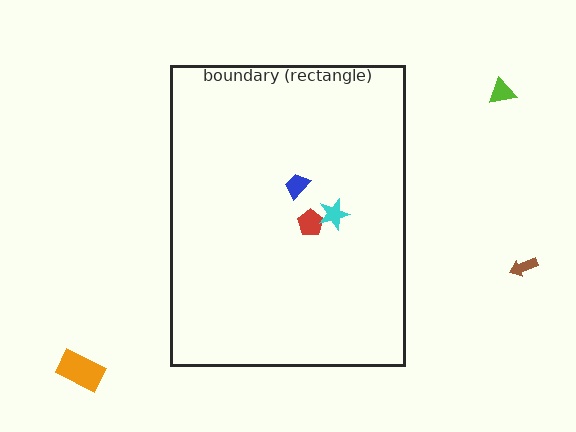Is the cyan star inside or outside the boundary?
Inside.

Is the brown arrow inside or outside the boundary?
Outside.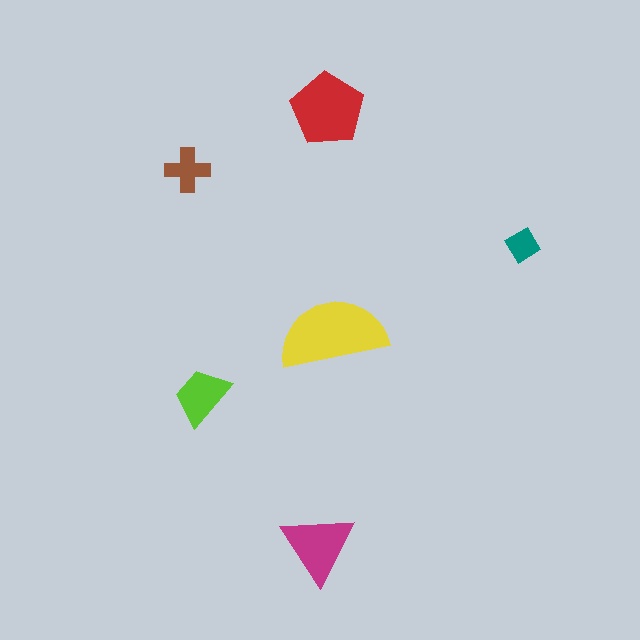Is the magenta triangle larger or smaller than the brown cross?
Larger.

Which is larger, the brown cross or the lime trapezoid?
The lime trapezoid.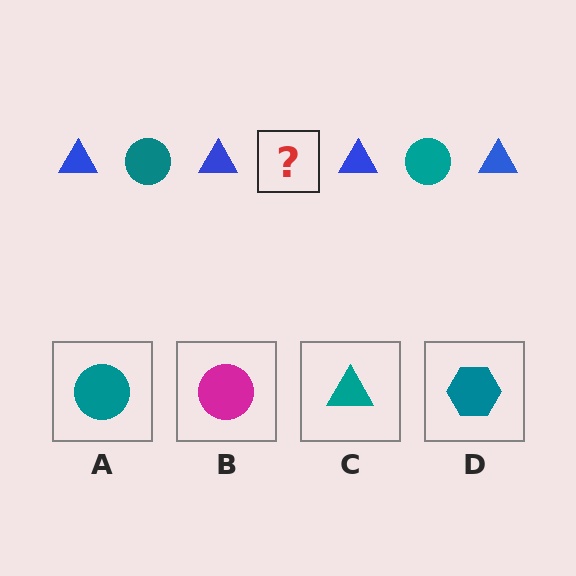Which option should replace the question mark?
Option A.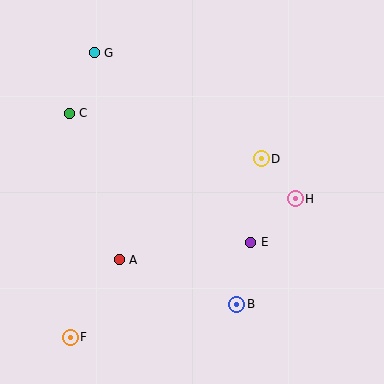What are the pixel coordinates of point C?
Point C is at (69, 113).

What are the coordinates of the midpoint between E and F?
The midpoint between E and F is at (160, 290).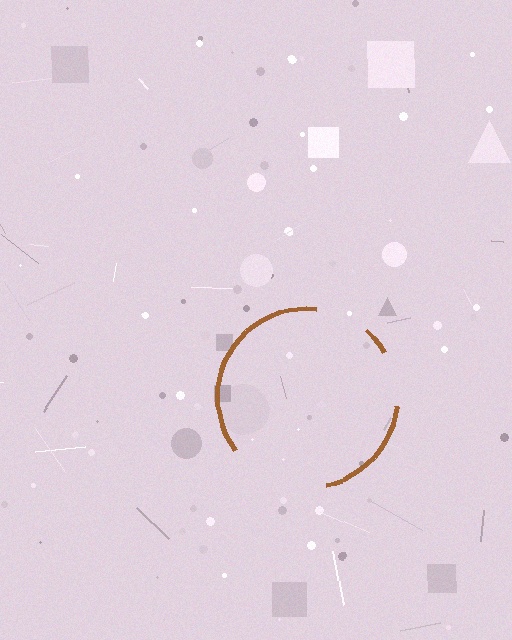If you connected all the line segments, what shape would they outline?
They would outline a circle.